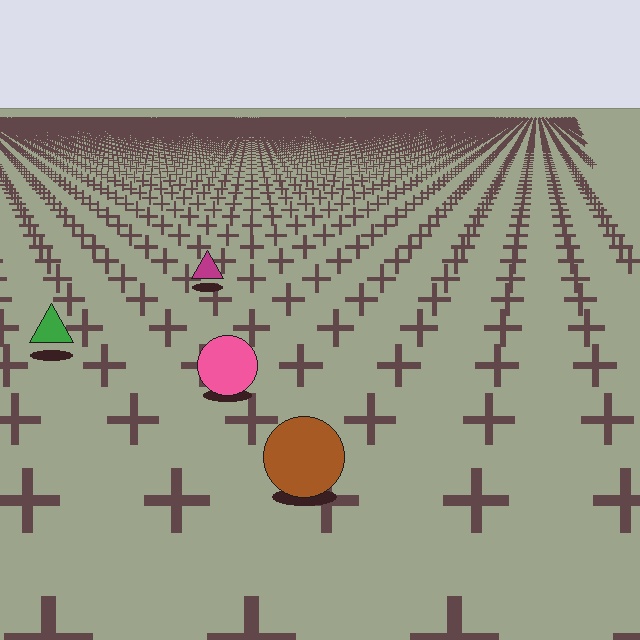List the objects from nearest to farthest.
From nearest to farthest: the brown circle, the pink circle, the green triangle, the magenta triangle.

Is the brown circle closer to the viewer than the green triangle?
Yes. The brown circle is closer — you can tell from the texture gradient: the ground texture is coarser near it.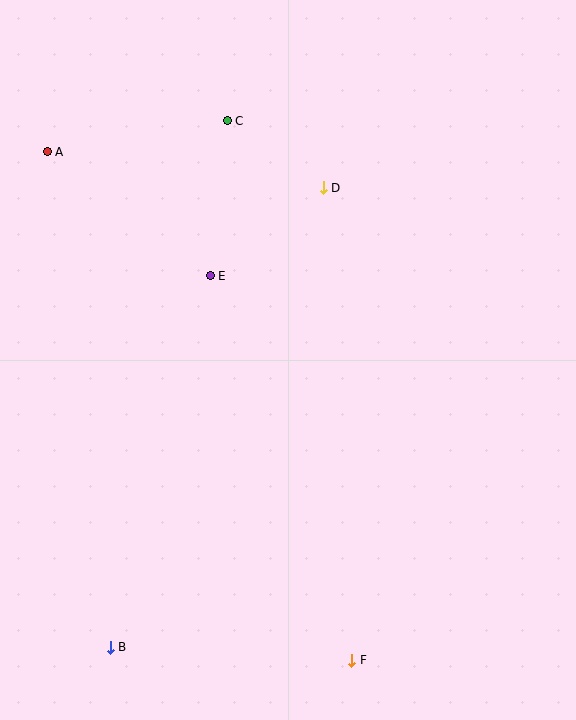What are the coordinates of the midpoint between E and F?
The midpoint between E and F is at (281, 468).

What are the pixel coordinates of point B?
Point B is at (110, 647).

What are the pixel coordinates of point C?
Point C is at (227, 121).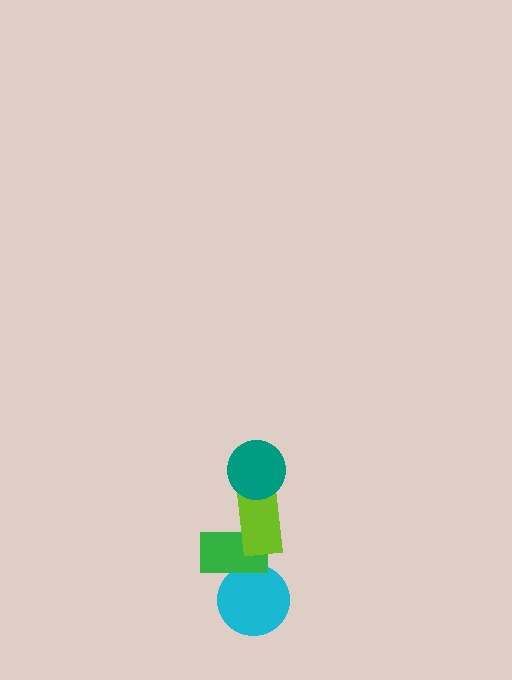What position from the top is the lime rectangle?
The lime rectangle is 2nd from the top.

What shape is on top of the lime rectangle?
The teal circle is on top of the lime rectangle.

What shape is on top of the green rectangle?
The lime rectangle is on top of the green rectangle.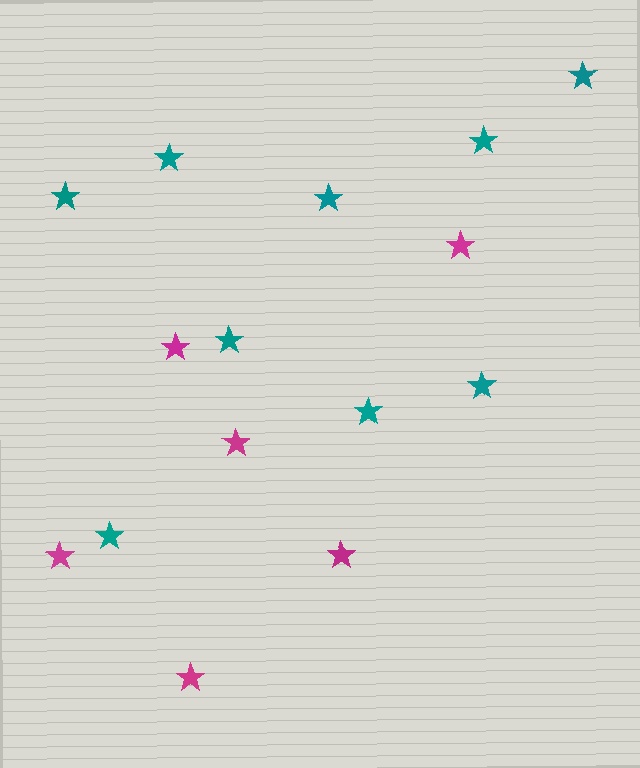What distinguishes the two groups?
There are 2 groups: one group of magenta stars (6) and one group of teal stars (9).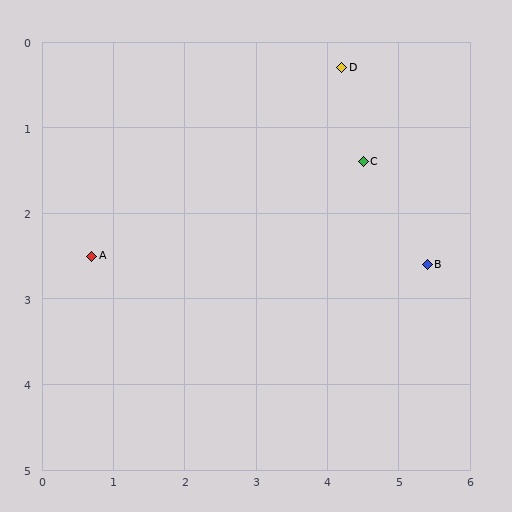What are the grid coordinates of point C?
Point C is at approximately (4.5, 1.4).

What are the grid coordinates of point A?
Point A is at approximately (0.7, 2.5).